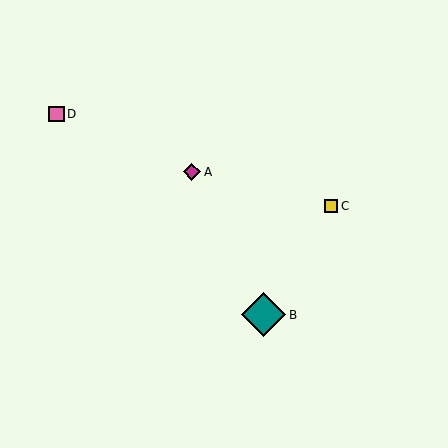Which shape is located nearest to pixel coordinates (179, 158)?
The magenta diamond (labeled A) at (192, 172) is nearest to that location.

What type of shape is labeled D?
Shape D is a pink square.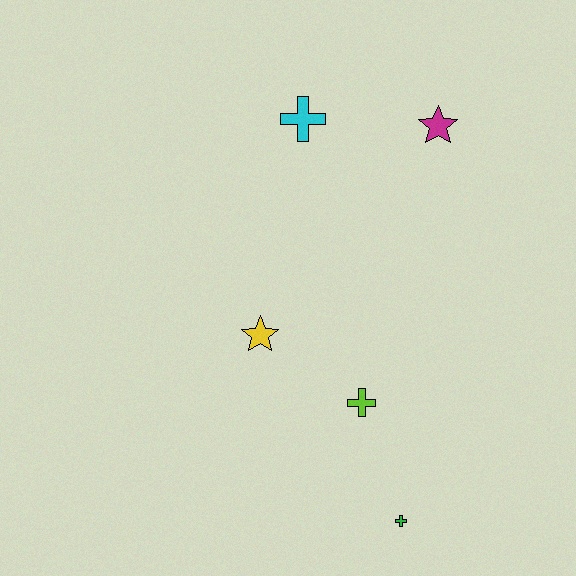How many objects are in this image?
There are 5 objects.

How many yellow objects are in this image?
There is 1 yellow object.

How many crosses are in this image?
There are 3 crosses.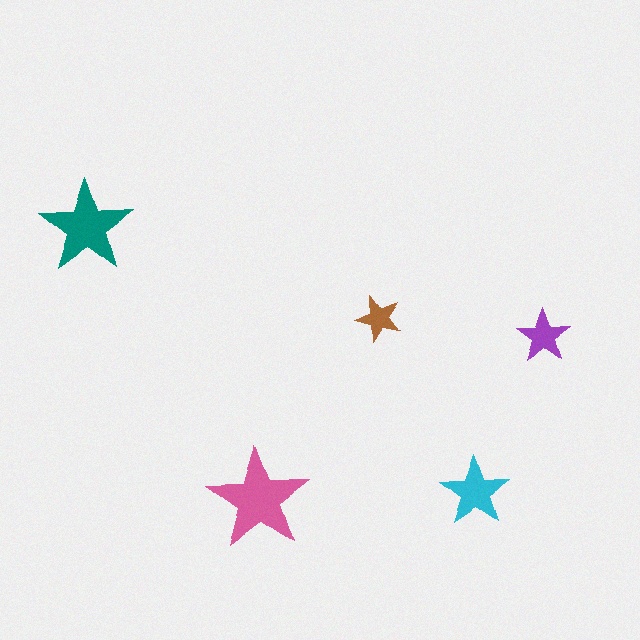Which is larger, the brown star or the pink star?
The pink one.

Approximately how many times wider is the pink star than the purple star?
About 2 times wider.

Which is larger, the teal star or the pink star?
The pink one.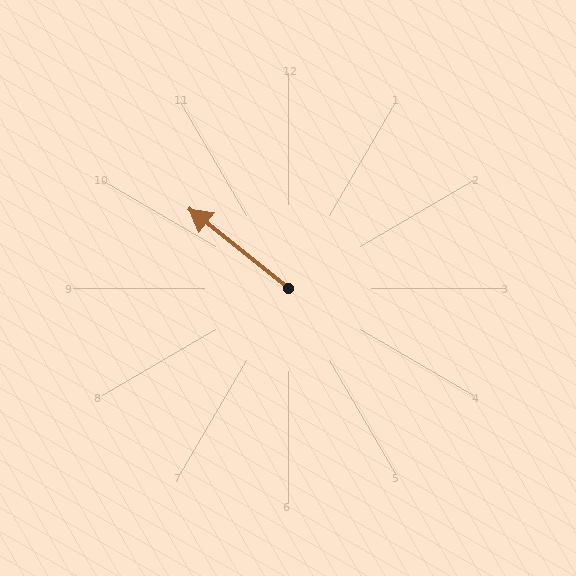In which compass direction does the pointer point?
Northwest.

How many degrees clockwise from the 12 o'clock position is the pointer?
Approximately 309 degrees.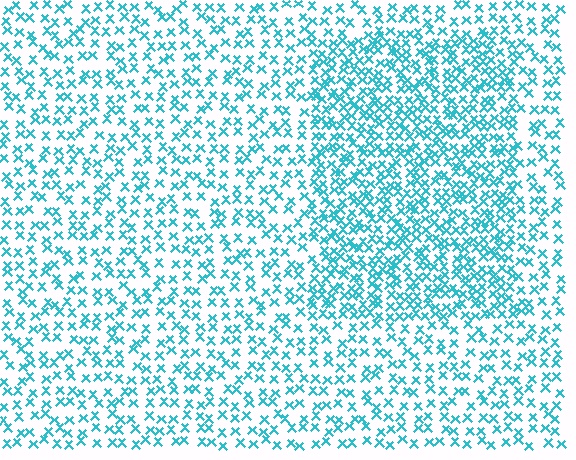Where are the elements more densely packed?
The elements are more densely packed inside the rectangle boundary.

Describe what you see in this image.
The image contains small cyan elements arranged at two different densities. A rectangle-shaped region is visible where the elements are more densely packed than the surrounding area.